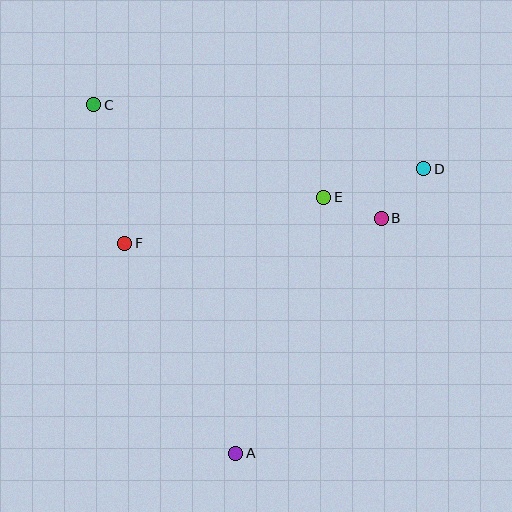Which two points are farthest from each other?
Points A and C are farthest from each other.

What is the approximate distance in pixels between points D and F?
The distance between D and F is approximately 308 pixels.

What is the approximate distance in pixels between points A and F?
The distance between A and F is approximately 238 pixels.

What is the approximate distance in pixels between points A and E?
The distance between A and E is approximately 271 pixels.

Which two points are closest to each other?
Points B and E are closest to each other.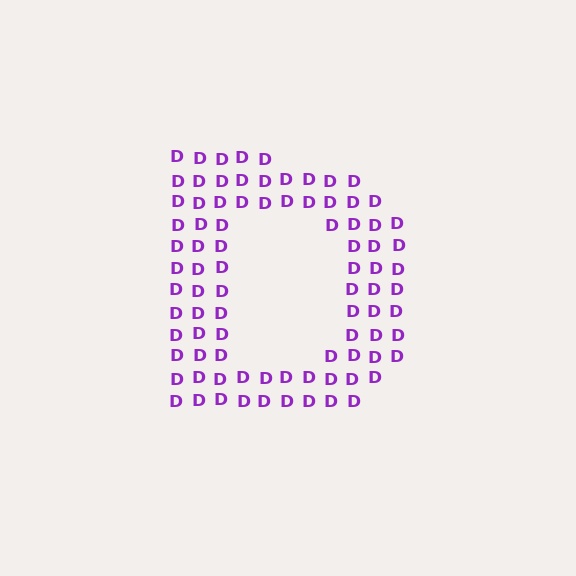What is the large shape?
The large shape is the letter D.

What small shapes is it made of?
It is made of small letter D's.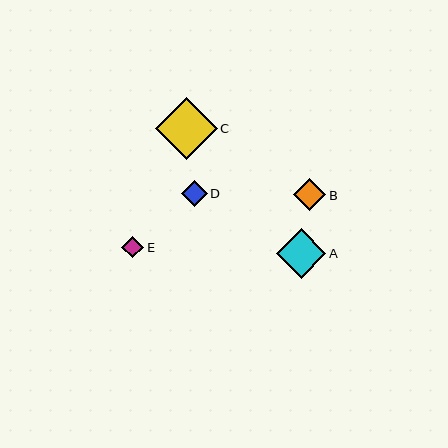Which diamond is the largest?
Diamond C is the largest with a size of approximately 62 pixels.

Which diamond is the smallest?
Diamond E is the smallest with a size of approximately 22 pixels.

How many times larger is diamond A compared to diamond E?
Diamond A is approximately 2.3 times the size of diamond E.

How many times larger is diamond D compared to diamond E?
Diamond D is approximately 1.2 times the size of diamond E.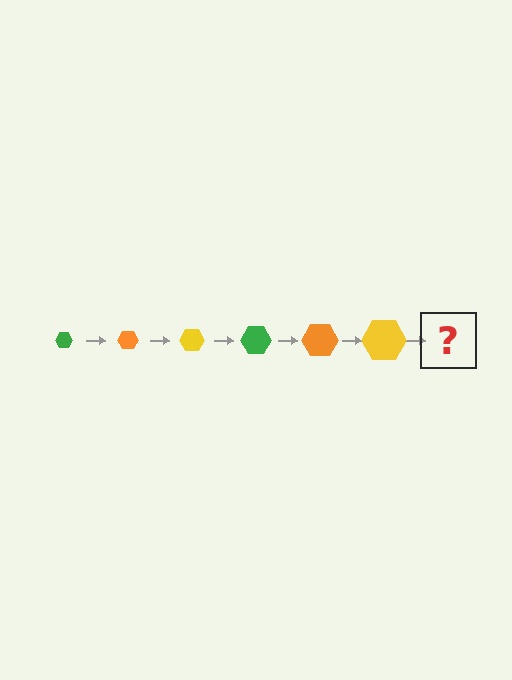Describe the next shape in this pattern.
It should be a green hexagon, larger than the previous one.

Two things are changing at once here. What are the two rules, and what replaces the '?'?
The two rules are that the hexagon grows larger each step and the color cycles through green, orange, and yellow. The '?' should be a green hexagon, larger than the previous one.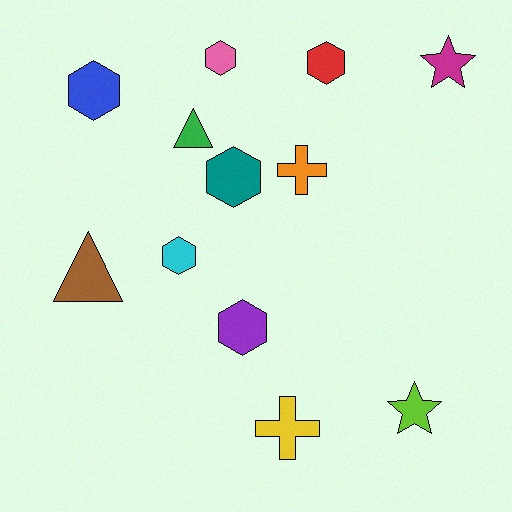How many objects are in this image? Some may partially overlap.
There are 12 objects.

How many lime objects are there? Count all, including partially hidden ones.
There is 1 lime object.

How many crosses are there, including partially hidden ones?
There are 2 crosses.